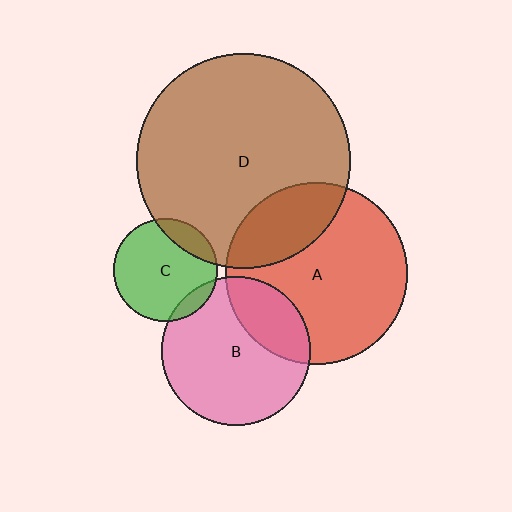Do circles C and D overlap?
Yes.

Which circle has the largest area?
Circle D (brown).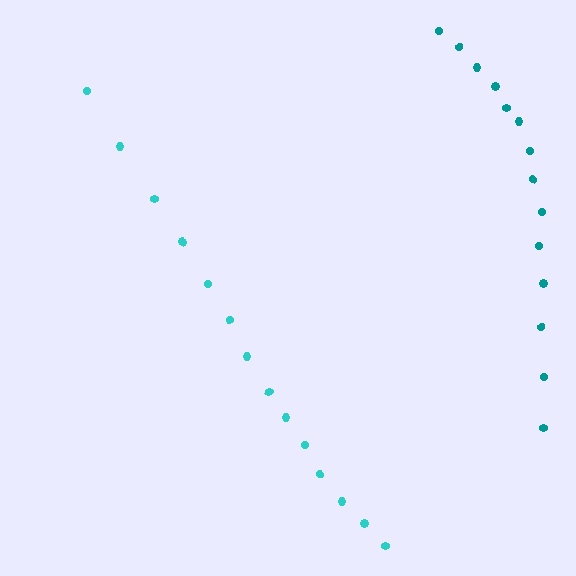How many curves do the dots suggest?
There are 2 distinct paths.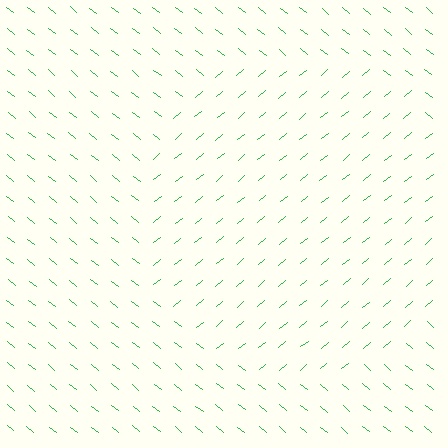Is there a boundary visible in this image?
Yes, there is a texture boundary formed by a change in line orientation.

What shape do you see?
I see a circle.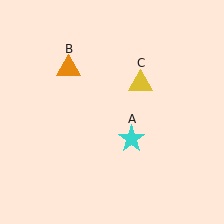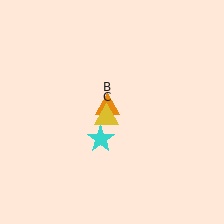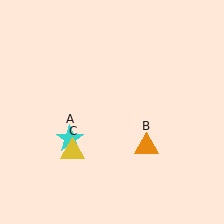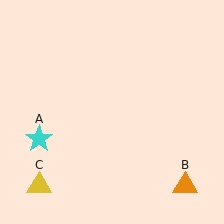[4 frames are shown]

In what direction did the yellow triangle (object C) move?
The yellow triangle (object C) moved down and to the left.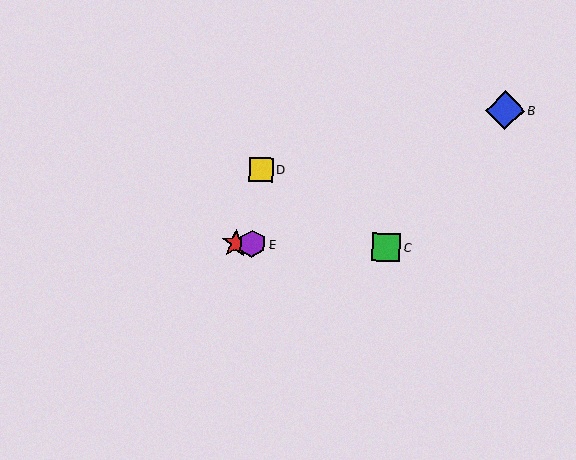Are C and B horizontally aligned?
No, C is at y≈248 and B is at y≈110.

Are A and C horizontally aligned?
Yes, both are at y≈243.